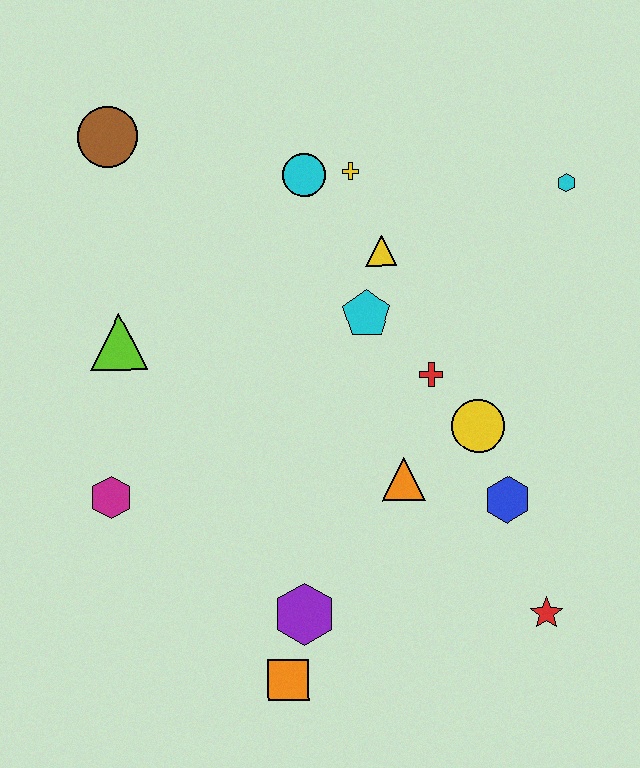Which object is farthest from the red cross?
The brown circle is farthest from the red cross.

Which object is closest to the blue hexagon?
The yellow circle is closest to the blue hexagon.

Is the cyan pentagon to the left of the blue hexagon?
Yes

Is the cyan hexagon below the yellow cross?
Yes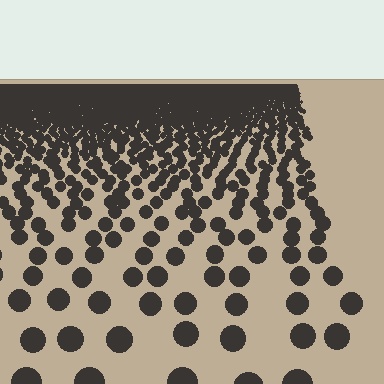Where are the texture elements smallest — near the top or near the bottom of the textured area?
Near the top.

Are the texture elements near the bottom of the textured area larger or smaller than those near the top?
Larger. Near the bottom, elements are closer to the viewer and appear at a bigger on-screen size.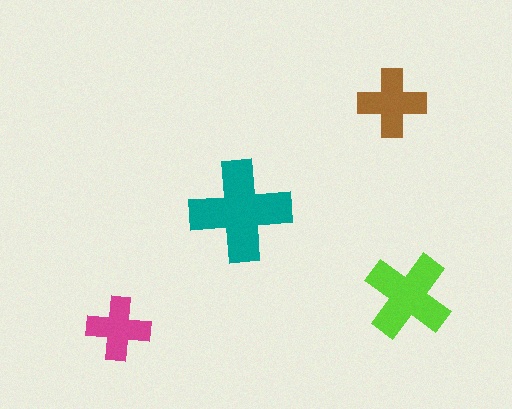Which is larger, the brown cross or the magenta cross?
The brown one.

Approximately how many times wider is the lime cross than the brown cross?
About 1.5 times wider.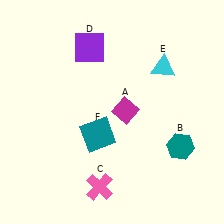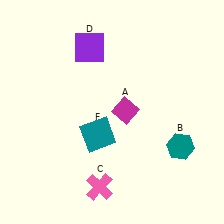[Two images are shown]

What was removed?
The cyan triangle (E) was removed in Image 2.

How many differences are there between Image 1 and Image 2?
There is 1 difference between the two images.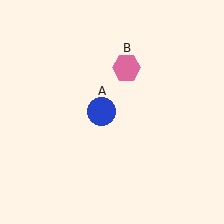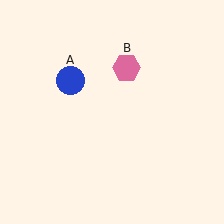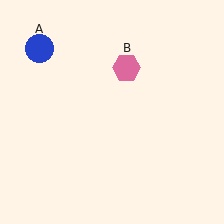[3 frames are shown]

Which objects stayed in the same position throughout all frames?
Pink hexagon (object B) remained stationary.